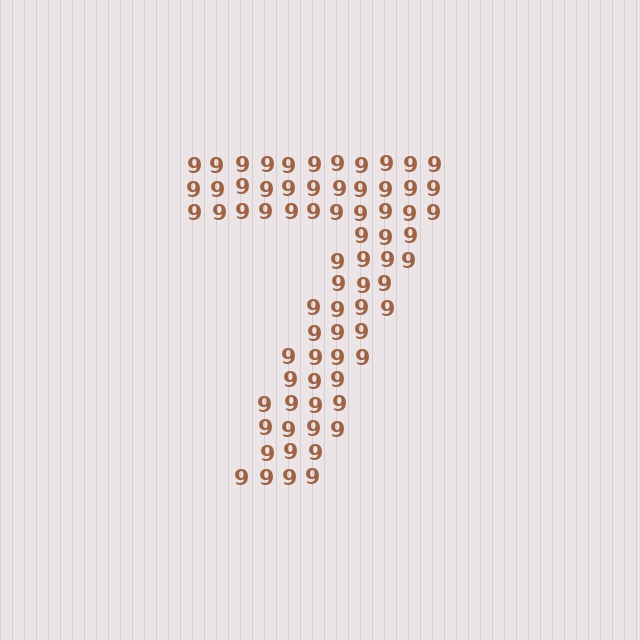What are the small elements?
The small elements are digit 9's.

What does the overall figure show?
The overall figure shows the digit 7.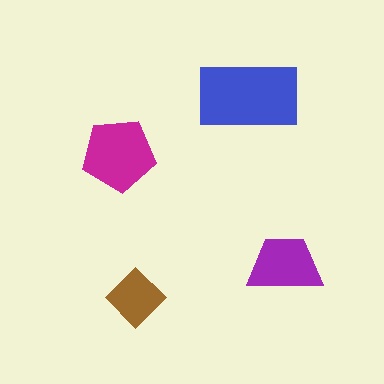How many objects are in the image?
There are 4 objects in the image.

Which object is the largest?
The blue rectangle.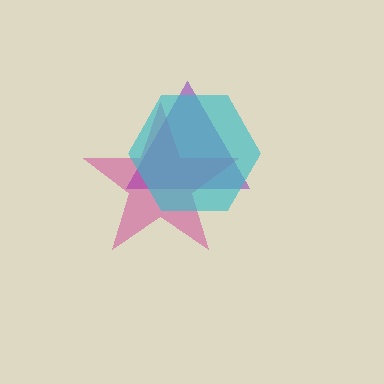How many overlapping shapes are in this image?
There are 3 overlapping shapes in the image.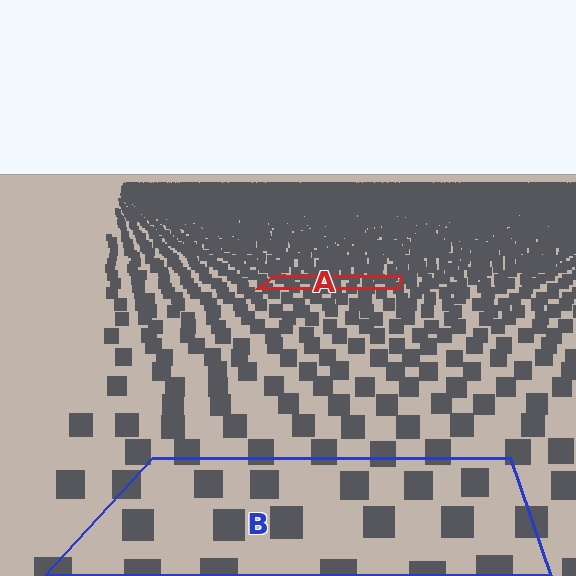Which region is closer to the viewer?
Region B is closer. The texture elements there are larger and more spread out.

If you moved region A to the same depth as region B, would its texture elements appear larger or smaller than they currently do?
They would appear larger. At a closer depth, the same texture elements are projected at a bigger on-screen size.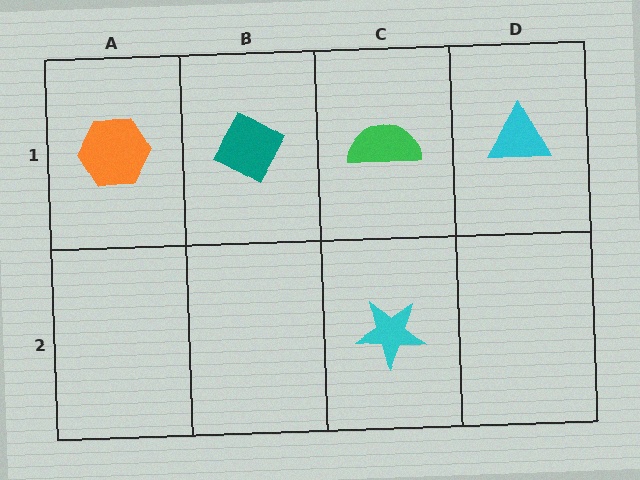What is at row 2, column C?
A cyan star.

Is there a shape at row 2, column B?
No, that cell is empty.